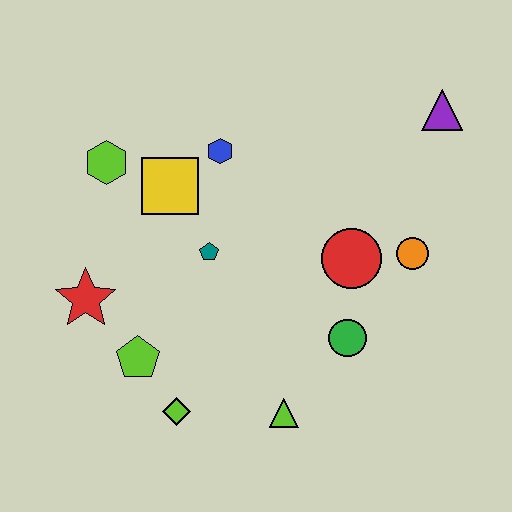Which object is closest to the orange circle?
The red circle is closest to the orange circle.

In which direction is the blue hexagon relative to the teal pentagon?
The blue hexagon is above the teal pentagon.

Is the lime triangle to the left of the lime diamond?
No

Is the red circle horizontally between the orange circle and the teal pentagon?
Yes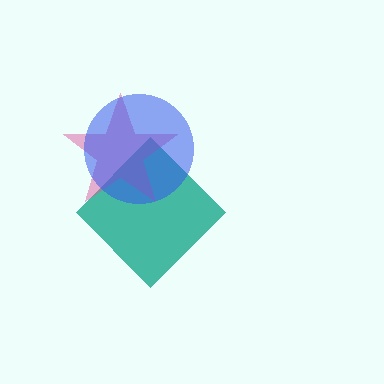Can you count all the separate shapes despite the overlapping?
Yes, there are 3 separate shapes.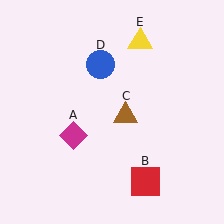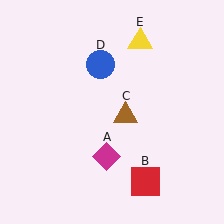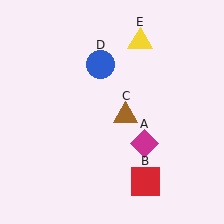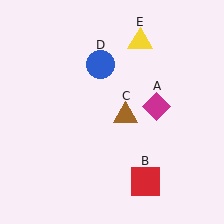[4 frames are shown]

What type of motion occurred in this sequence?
The magenta diamond (object A) rotated counterclockwise around the center of the scene.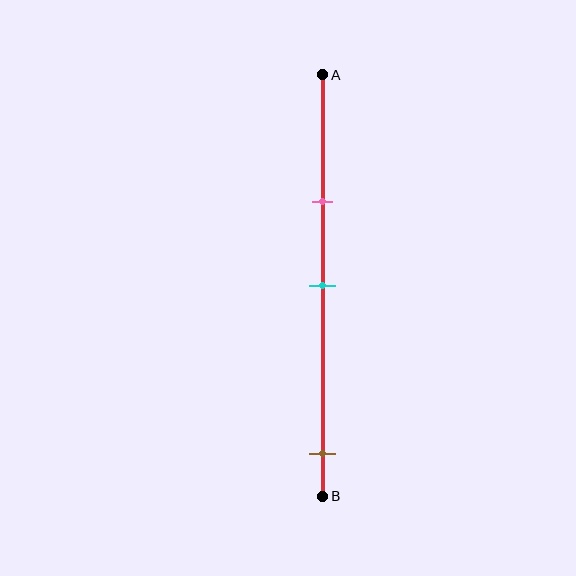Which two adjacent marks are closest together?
The pink and cyan marks are the closest adjacent pair.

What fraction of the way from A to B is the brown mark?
The brown mark is approximately 90% (0.9) of the way from A to B.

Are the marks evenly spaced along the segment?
No, the marks are not evenly spaced.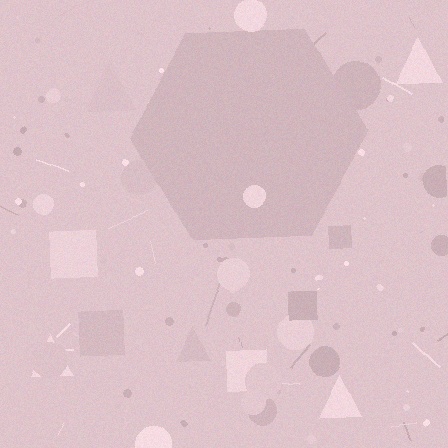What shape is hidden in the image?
A hexagon is hidden in the image.